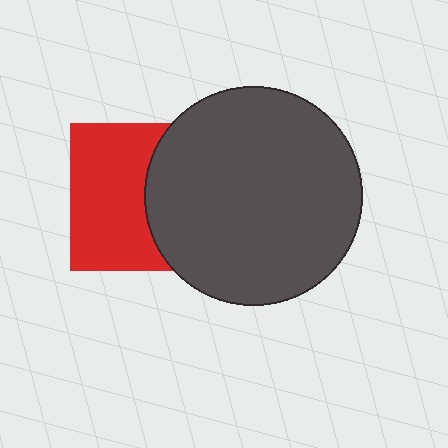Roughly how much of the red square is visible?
About half of it is visible (roughly 56%).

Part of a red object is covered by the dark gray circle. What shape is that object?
It is a square.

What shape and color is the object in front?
The object in front is a dark gray circle.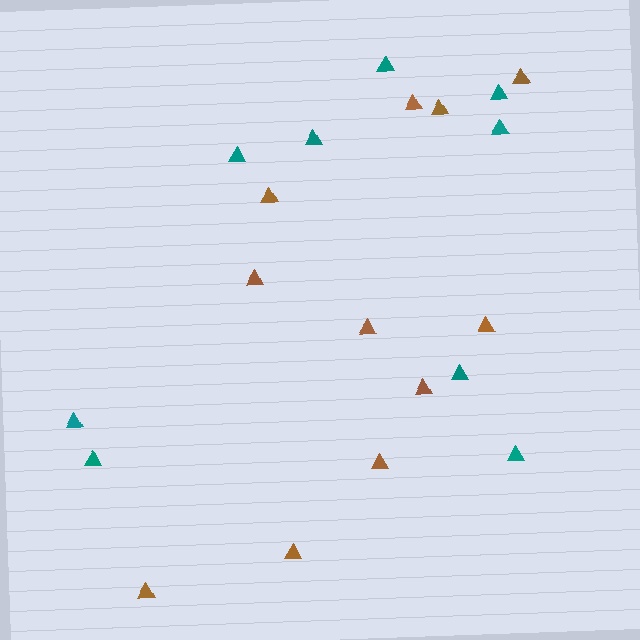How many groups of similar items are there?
There are 2 groups: one group of teal triangles (9) and one group of brown triangles (11).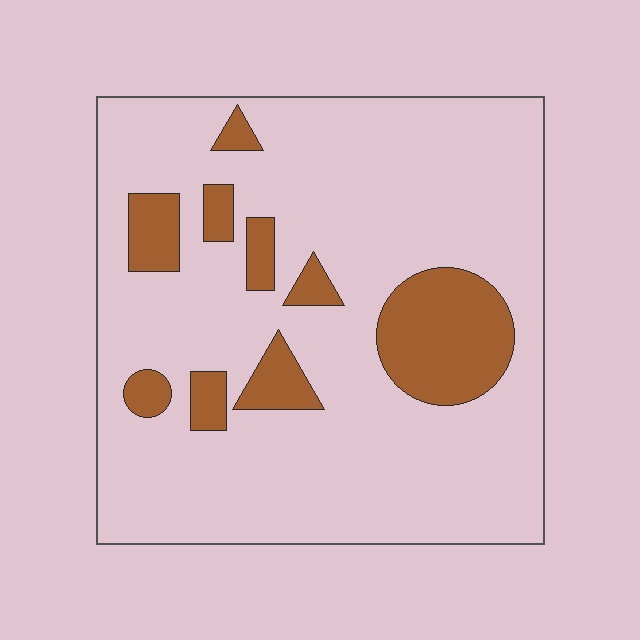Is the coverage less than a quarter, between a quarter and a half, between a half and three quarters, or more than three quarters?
Less than a quarter.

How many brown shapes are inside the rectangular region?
9.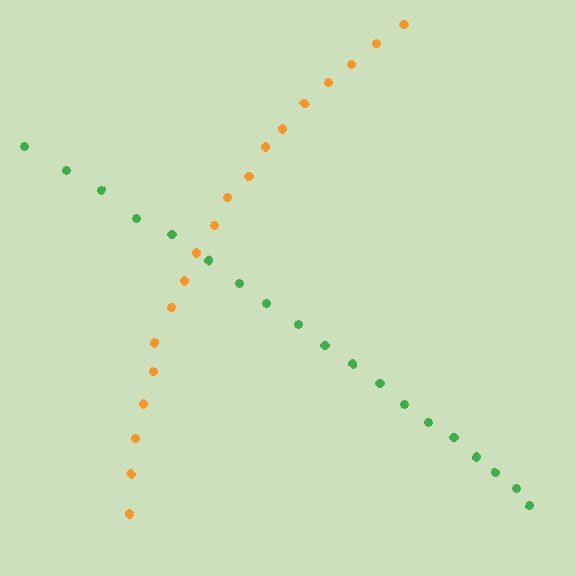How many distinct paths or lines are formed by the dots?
There are 2 distinct paths.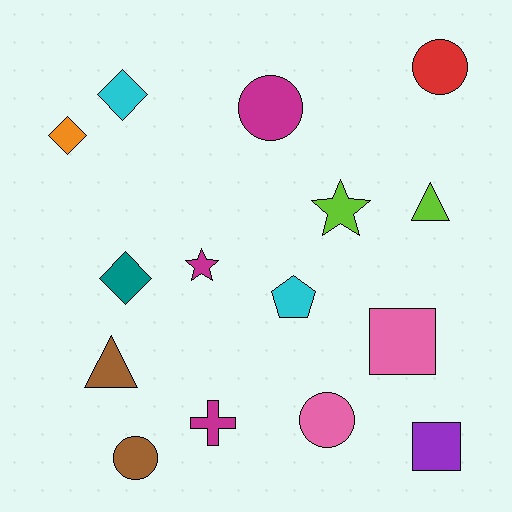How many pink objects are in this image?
There are 2 pink objects.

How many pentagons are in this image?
There is 1 pentagon.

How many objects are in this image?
There are 15 objects.